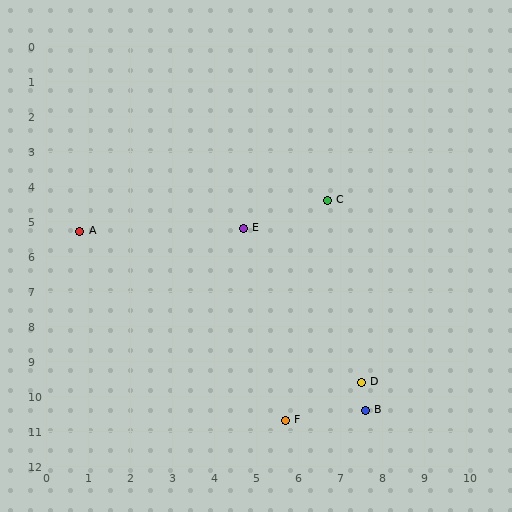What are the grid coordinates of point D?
Point D is at approximately (7.5, 9.6).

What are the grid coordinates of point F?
Point F is at approximately (5.7, 10.7).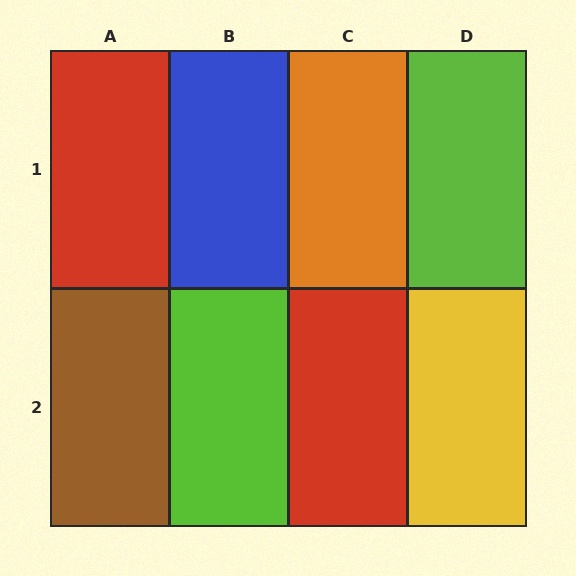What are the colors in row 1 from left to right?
Red, blue, orange, lime.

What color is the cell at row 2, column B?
Lime.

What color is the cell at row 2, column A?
Brown.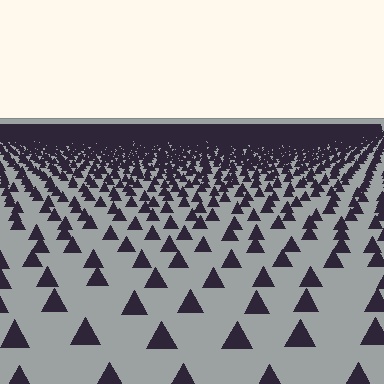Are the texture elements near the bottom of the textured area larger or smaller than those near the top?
Larger. Near the bottom, elements are closer to the viewer and appear at a bigger on-screen size.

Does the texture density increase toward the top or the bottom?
Density increases toward the top.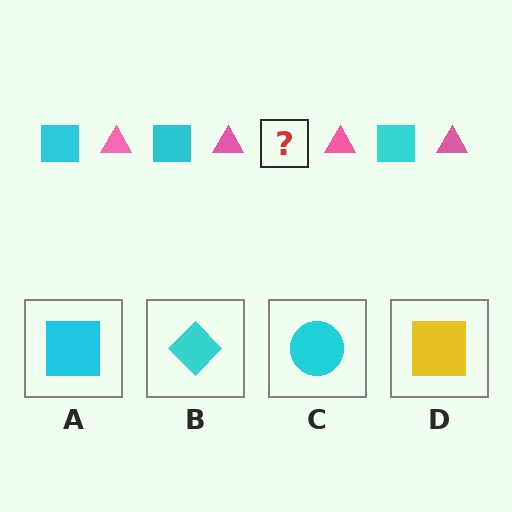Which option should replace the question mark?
Option A.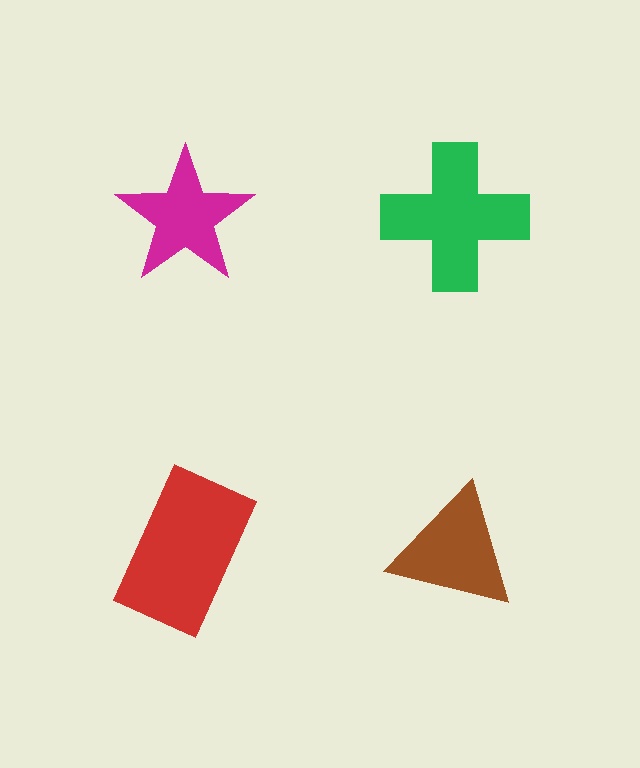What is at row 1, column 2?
A green cross.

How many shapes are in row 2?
2 shapes.